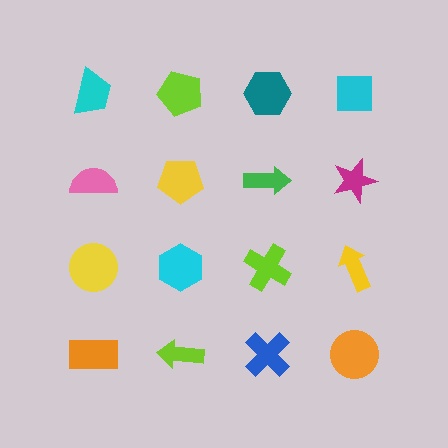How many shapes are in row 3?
4 shapes.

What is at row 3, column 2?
A cyan hexagon.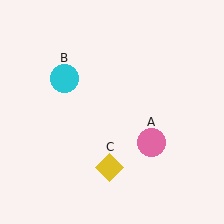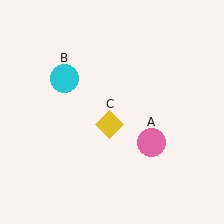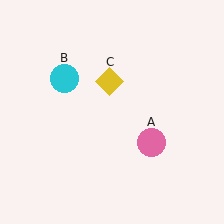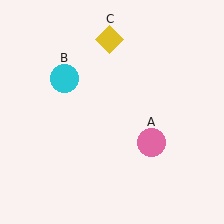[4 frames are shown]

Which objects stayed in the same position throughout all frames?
Pink circle (object A) and cyan circle (object B) remained stationary.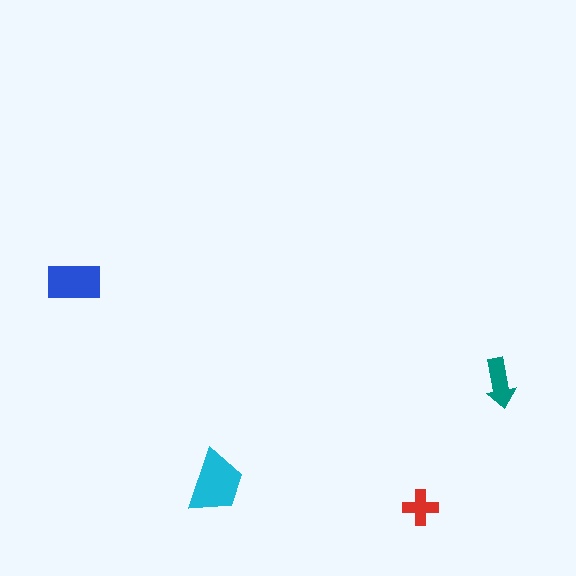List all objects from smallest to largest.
The red cross, the teal arrow, the blue rectangle, the cyan trapezoid.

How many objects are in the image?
There are 4 objects in the image.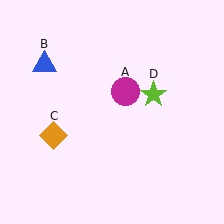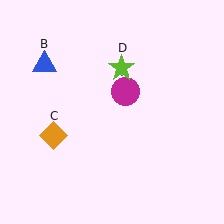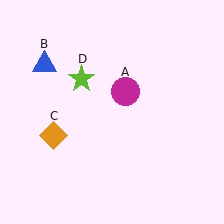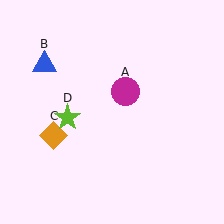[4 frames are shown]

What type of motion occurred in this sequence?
The lime star (object D) rotated counterclockwise around the center of the scene.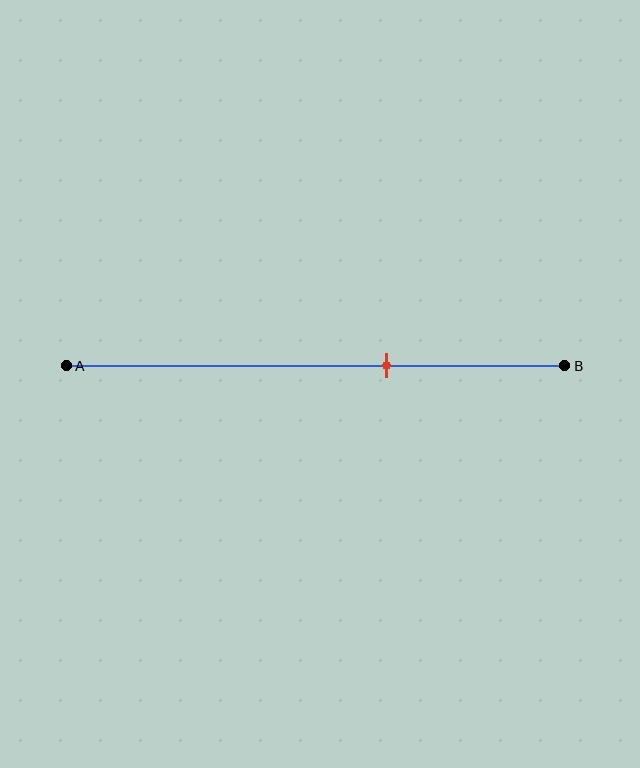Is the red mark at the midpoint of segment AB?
No, the mark is at about 65% from A, not at the 50% midpoint.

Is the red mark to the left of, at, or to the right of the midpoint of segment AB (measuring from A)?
The red mark is to the right of the midpoint of segment AB.